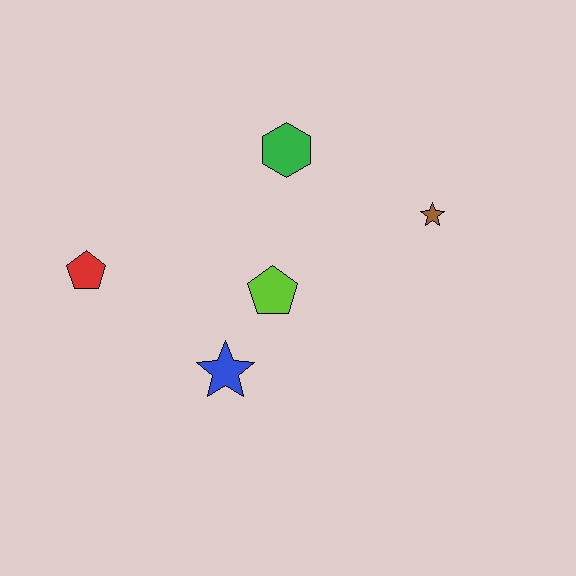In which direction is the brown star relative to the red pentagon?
The brown star is to the right of the red pentagon.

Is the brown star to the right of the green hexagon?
Yes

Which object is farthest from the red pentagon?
The brown star is farthest from the red pentagon.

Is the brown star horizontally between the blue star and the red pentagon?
No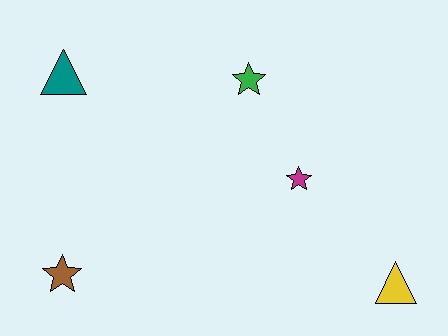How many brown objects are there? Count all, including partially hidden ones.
There is 1 brown object.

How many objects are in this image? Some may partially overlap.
There are 5 objects.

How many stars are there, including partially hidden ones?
There are 3 stars.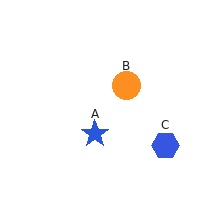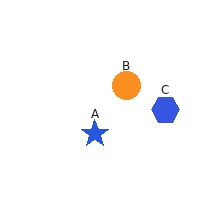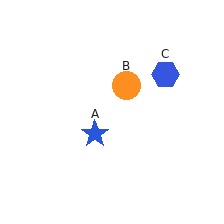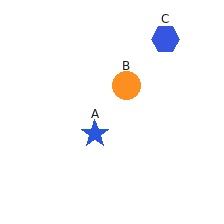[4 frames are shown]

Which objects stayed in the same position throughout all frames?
Blue star (object A) and orange circle (object B) remained stationary.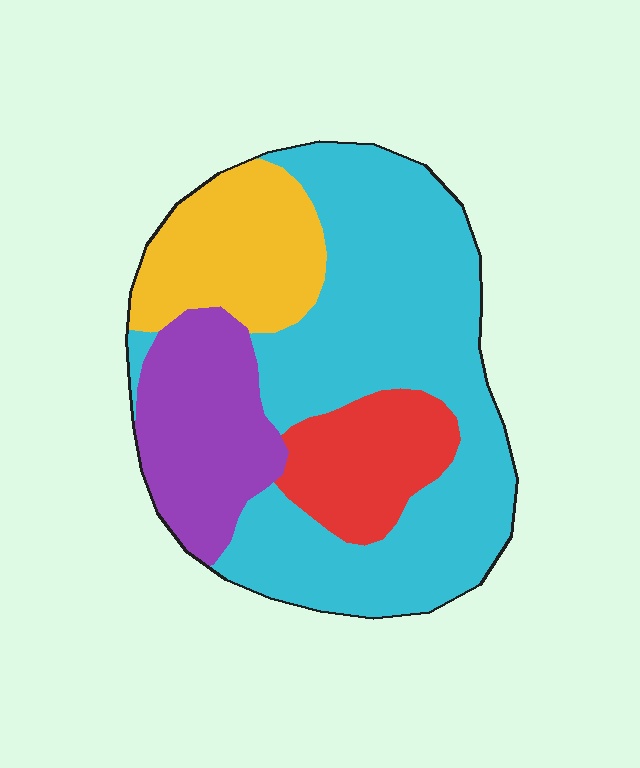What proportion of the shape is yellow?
Yellow covers about 15% of the shape.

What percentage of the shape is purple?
Purple covers 18% of the shape.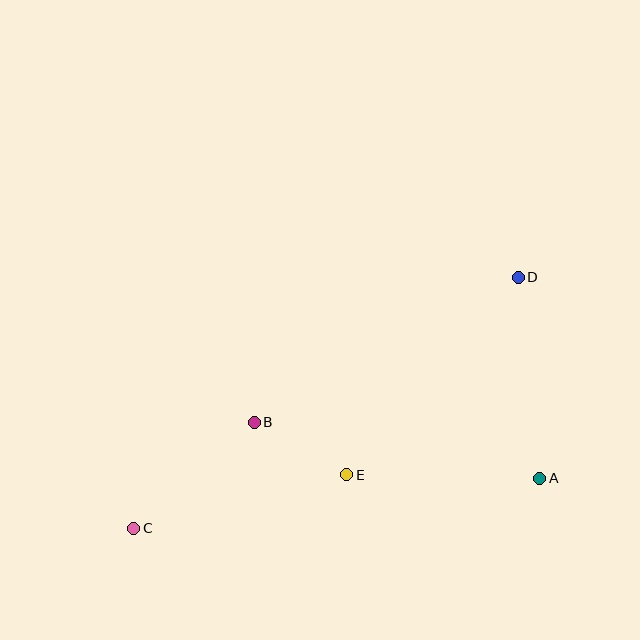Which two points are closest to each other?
Points B and E are closest to each other.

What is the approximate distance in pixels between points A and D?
The distance between A and D is approximately 202 pixels.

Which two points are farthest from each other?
Points C and D are farthest from each other.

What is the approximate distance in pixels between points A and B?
The distance between A and B is approximately 291 pixels.